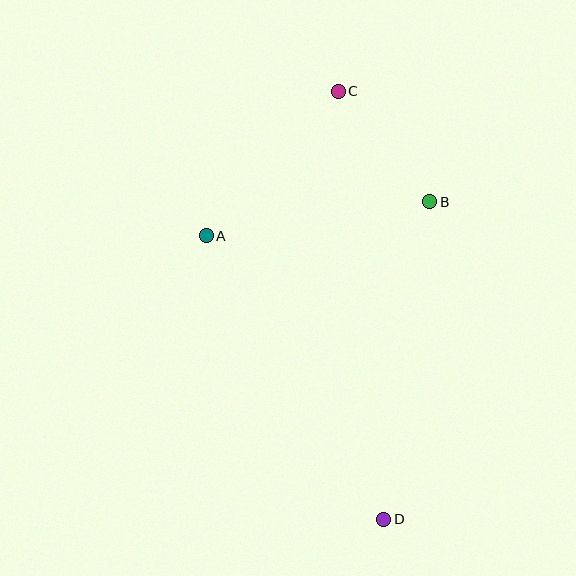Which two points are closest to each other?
Points B and C are closest to each other.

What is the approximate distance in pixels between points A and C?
The distance between A and C is approximately 196 pixels.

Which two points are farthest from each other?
Points C and D are farthest from each other.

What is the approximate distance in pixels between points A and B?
The distance between A and B is approximately 226 pixels.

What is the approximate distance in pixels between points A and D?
The distance between A and D is approximately 334 pixels.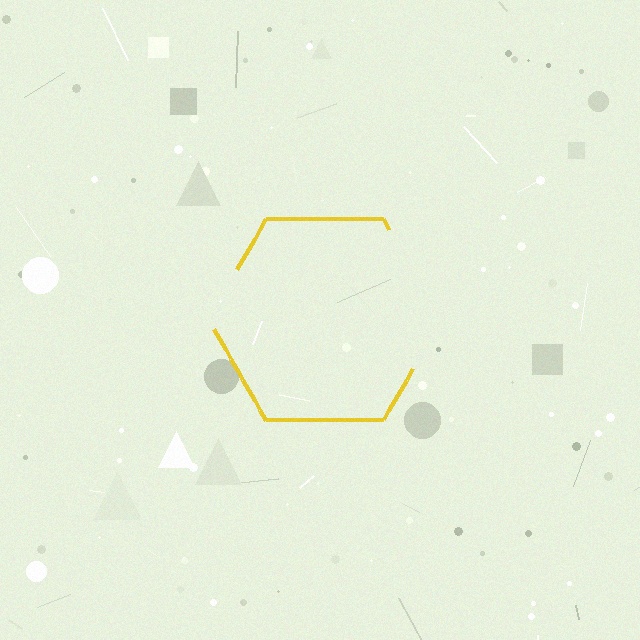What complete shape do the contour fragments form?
The contour fragments form a hexagon.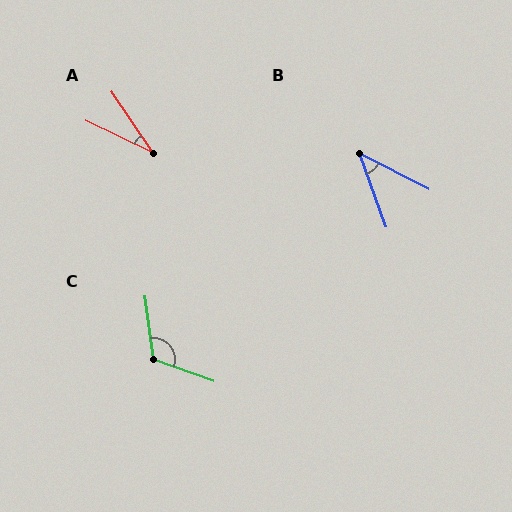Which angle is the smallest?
A, at approximately 30 degrees.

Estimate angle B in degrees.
Approximately 43 degrees.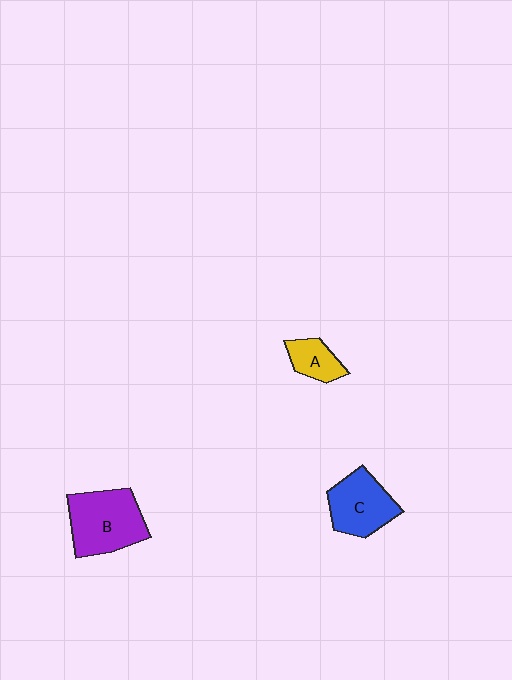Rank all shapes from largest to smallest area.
From largest to smallest: B (purple), C (blue), A (yellow).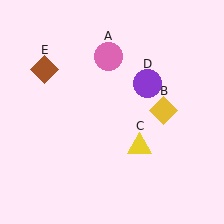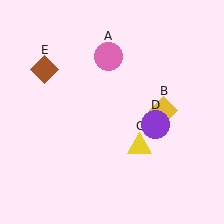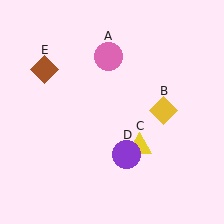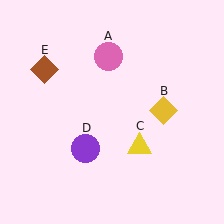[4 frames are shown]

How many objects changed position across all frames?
1 object changed position: purple circle (object D).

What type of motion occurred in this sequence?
The purple circle (object D) rotated clockwise around the center of the scene.